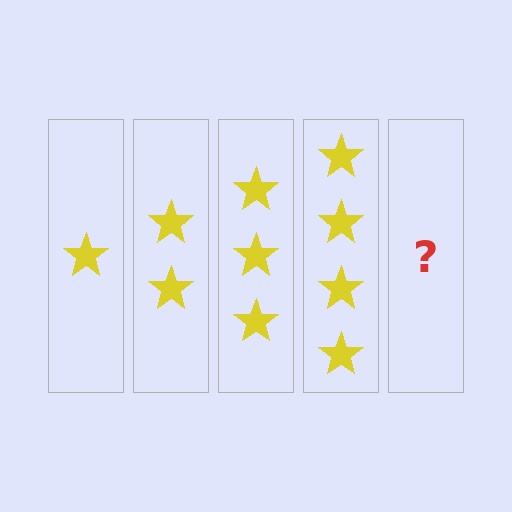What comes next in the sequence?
The next element should be 5 stars.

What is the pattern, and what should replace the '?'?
The pattern is that each step adds one more star. The '?' should be 5 stars.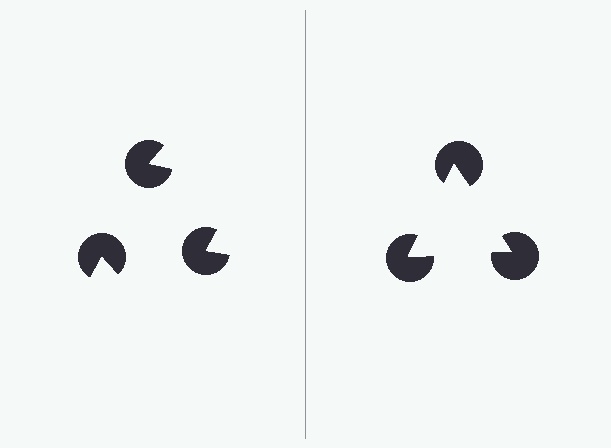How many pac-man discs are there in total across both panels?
6 — 3 on each side.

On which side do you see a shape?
An illusory triangle appears on the right side. On the left side the wedge cuts are rotated, so no coherent shape forms.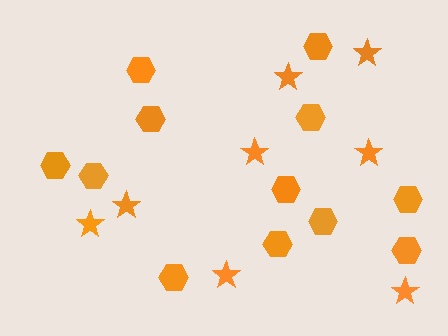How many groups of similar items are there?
There are 2 groups: one group of stars (8) and one group of hexagons (12).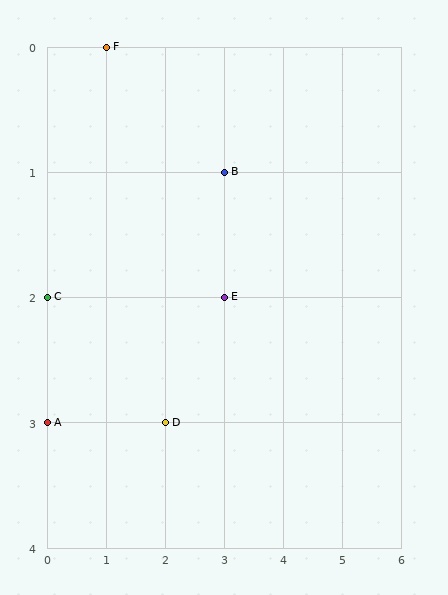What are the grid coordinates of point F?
Point F is at grid coordinates (1, 0).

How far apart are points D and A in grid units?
Points D and A are 2 columns apart.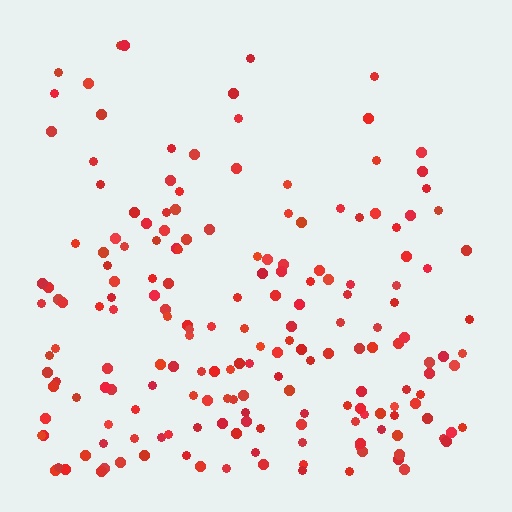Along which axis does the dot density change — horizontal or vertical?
Vertical.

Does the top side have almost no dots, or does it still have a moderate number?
Still a moderate number, just noticeably fewer than the bottom.